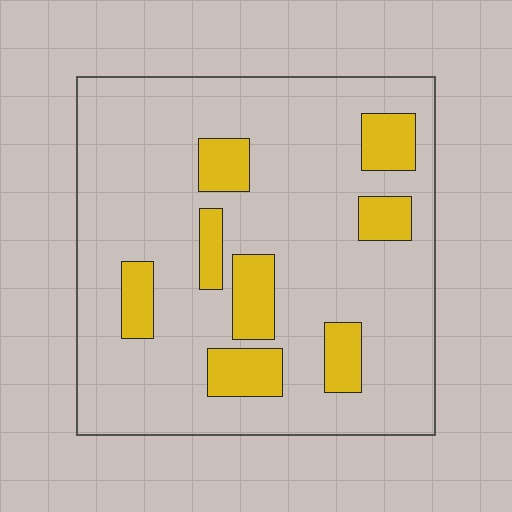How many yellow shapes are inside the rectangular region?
8.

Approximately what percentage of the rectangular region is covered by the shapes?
Approximately 20%.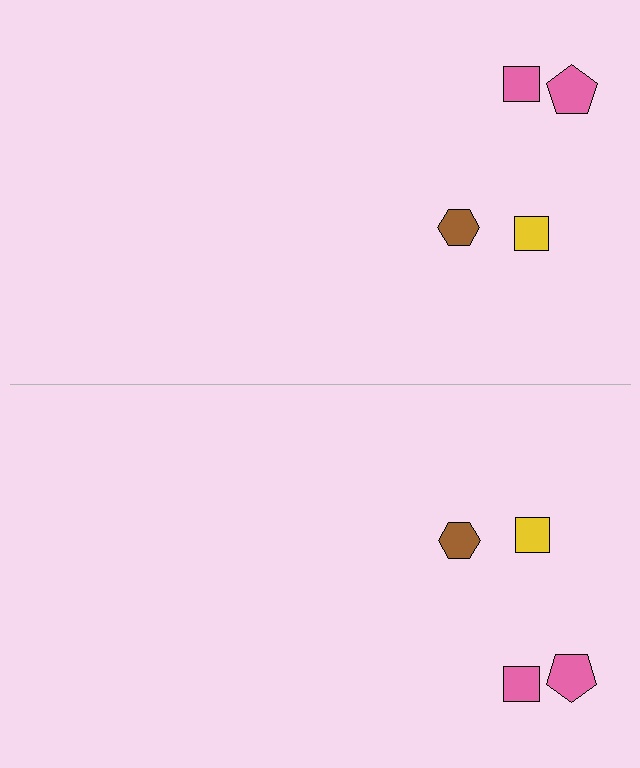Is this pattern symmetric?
Yes, this pattern has bilateral (reflection) symmetry.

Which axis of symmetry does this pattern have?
The pattern has a horizontal axis of symmetry running through the center of the image.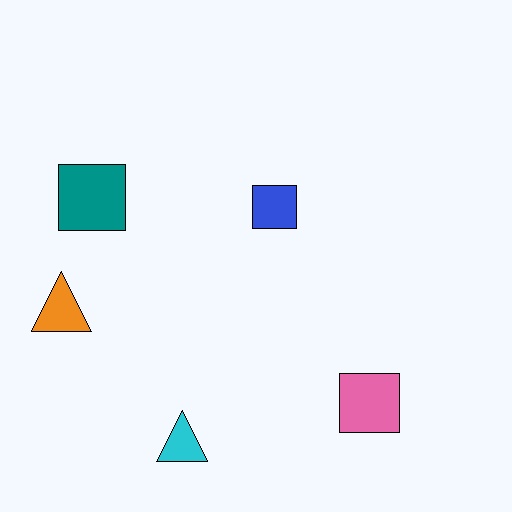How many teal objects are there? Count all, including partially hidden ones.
There is 1 teal object.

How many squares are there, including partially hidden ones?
There are 3 squares.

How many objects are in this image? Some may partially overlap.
There are 5 objects.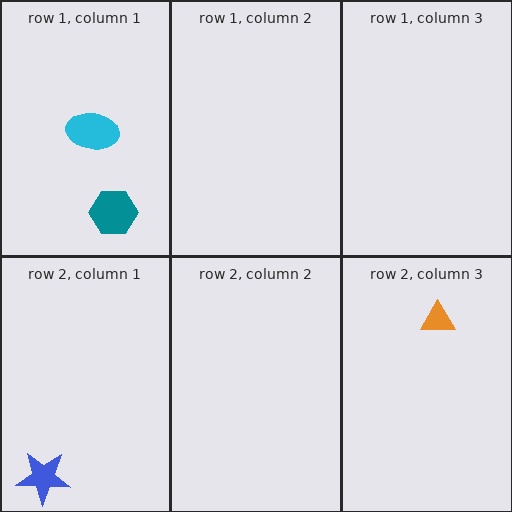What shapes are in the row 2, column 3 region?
The orange triangle.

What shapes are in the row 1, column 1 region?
The teal hexagon, the cyan ellipse.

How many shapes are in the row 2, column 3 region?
1.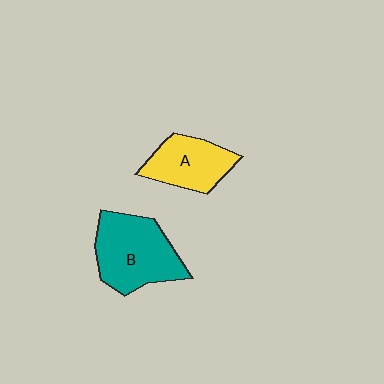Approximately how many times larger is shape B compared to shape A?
Approximately 1.4 times.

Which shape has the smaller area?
Shape A (yellow).